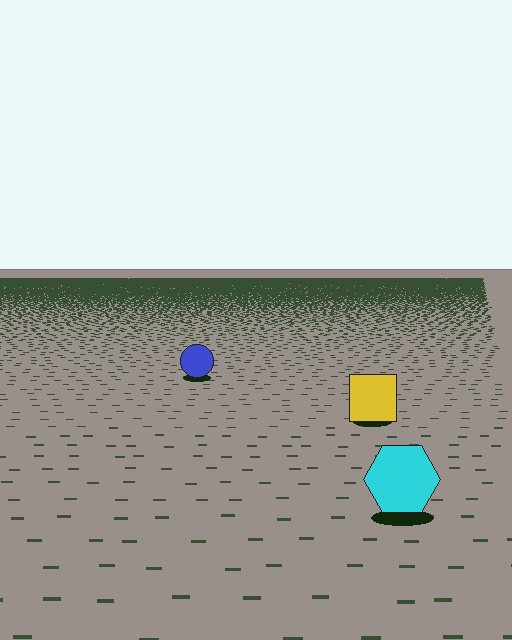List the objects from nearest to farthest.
From nearest to farthest: the cyan hexagon, the yellow square, the blue circle.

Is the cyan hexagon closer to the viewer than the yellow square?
Yes. The cyan hexagon is closer — you can tell from the texture gradient: the ground texture is coarser near it.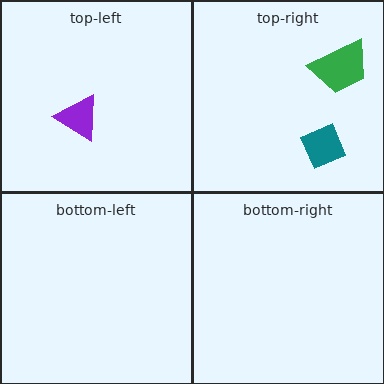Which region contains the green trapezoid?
The top-right region.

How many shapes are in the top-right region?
2.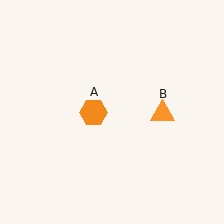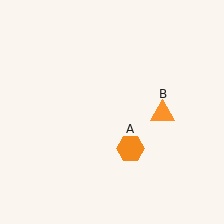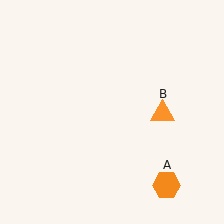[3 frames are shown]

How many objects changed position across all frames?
1 object changed position: orange hexagon (object A).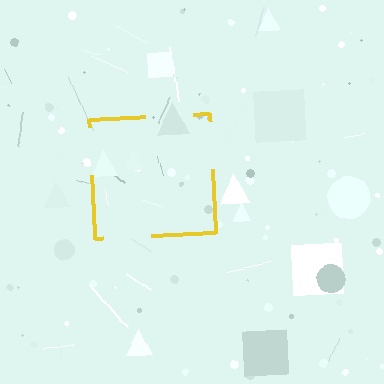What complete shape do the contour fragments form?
The contour fragments form a square.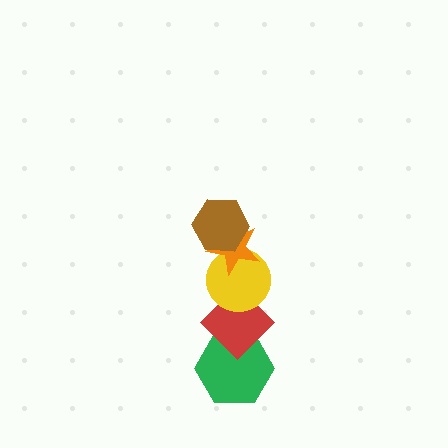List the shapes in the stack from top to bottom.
From top to bottom: the brown hexagon, the orange star, the yellow circle, the red diamond, the green hexagon.